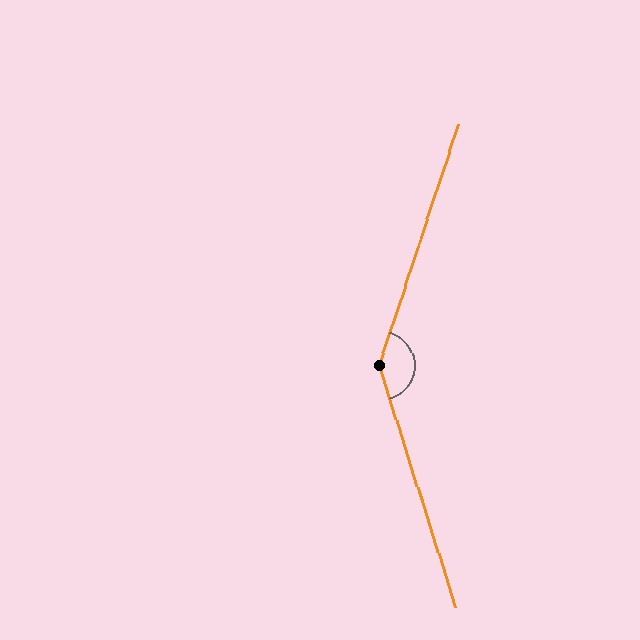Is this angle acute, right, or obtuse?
It is obtuse.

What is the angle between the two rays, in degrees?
Approximately 145 degrees.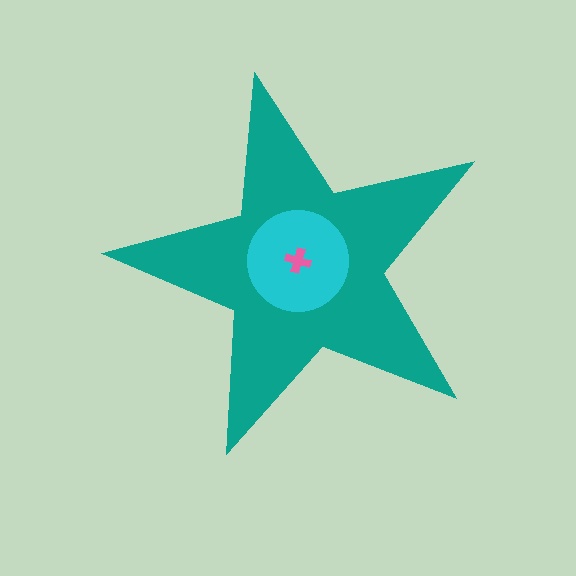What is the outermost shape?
The teal star.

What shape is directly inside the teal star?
The cyan circle.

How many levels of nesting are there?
3.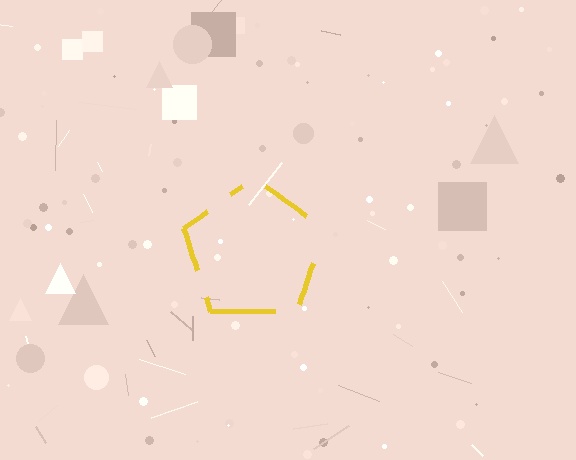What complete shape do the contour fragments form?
The contour fragments form a pentagon.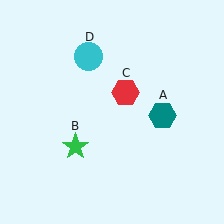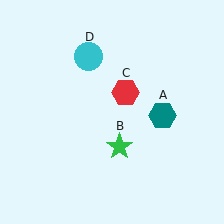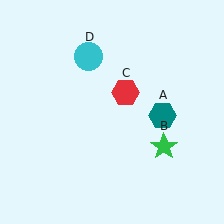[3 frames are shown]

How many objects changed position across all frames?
1 object changed position: green star (object B).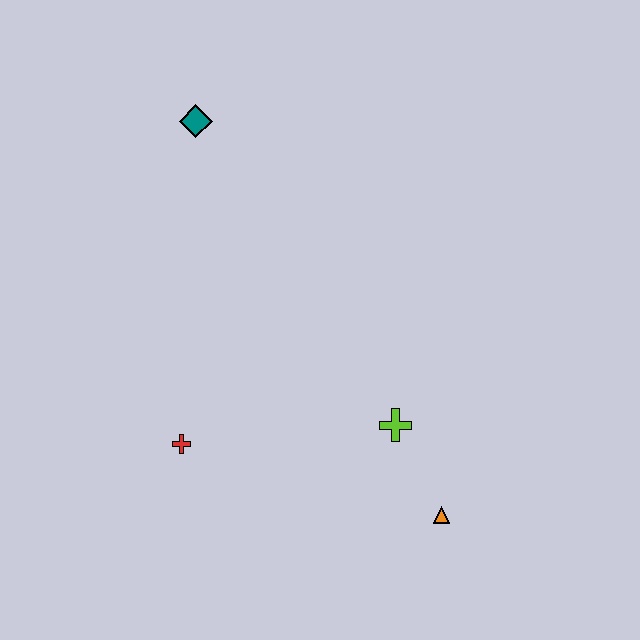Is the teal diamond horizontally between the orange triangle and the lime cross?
No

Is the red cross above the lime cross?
No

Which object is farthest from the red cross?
The teal diamond is farthest from the red cross.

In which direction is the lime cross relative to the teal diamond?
The lime cross is below the teal diamond.